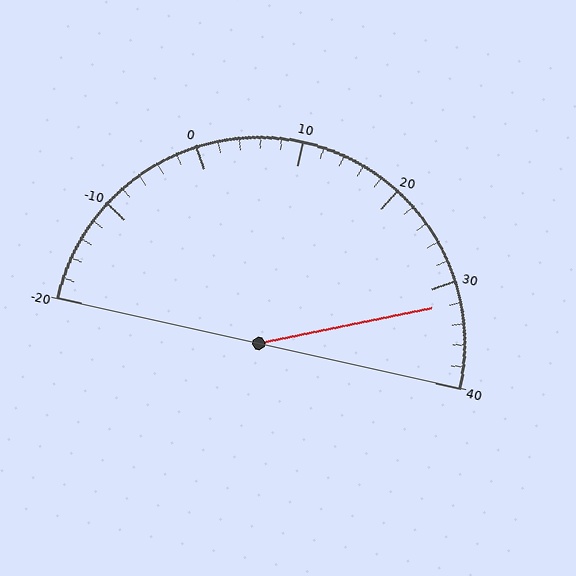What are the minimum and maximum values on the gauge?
The gauge ranges from -20 to 40.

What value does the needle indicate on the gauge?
The needle indicates approximately 32.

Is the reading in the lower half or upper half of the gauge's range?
The reading is in the upper half of the range (-20 to 40).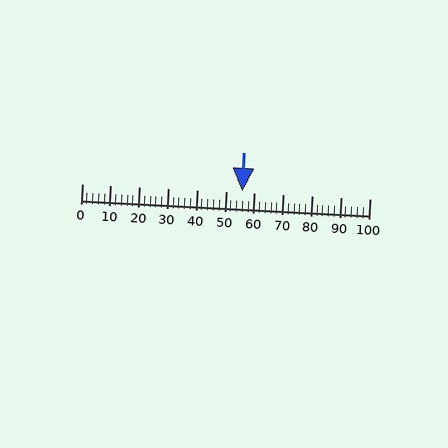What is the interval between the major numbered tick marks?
The major tick marks are spaced 10 units apart.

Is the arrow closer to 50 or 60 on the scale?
The arrow is closer to 60.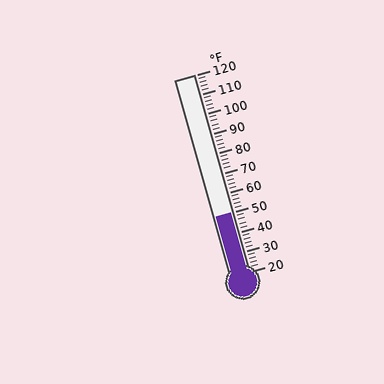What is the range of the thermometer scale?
The thermometer scale ranges from 20°F to 120°F.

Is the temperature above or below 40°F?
The temperature is above 40°F.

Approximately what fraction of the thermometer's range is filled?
The thermometer is filled to approximately 30% of its range.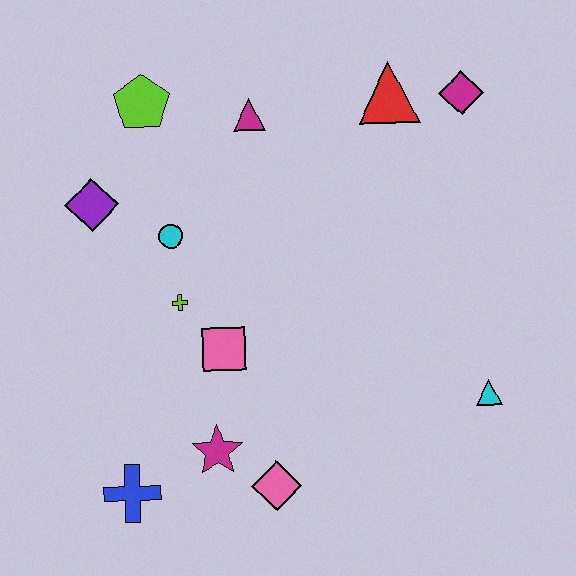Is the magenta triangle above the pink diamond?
Yes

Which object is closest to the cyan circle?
The lime cross is closest to the cyan circle.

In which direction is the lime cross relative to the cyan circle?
The lime cross is below the cyan circle.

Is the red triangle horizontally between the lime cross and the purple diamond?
No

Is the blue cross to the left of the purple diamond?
No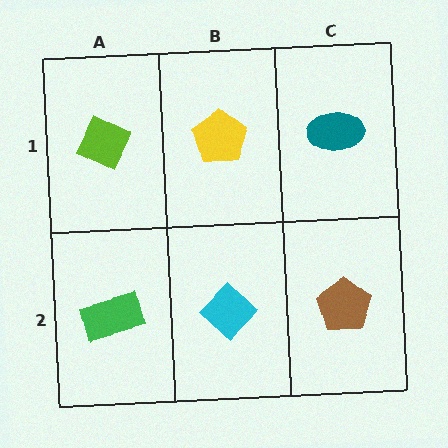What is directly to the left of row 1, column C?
A yellow pentagon.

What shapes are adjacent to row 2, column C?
A teal ellipse (row 1, column C), a cyan diamond (row 2, column B).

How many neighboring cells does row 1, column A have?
2.